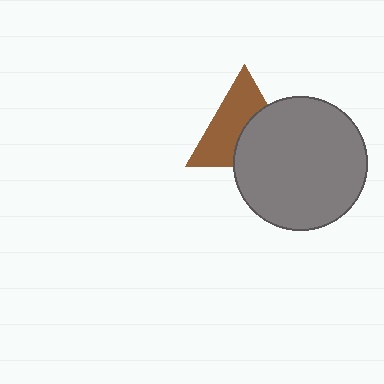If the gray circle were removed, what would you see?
You would see the complete brown triangle.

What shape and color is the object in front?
The object in front is a gray circle.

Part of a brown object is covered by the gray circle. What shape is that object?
It is a triangle.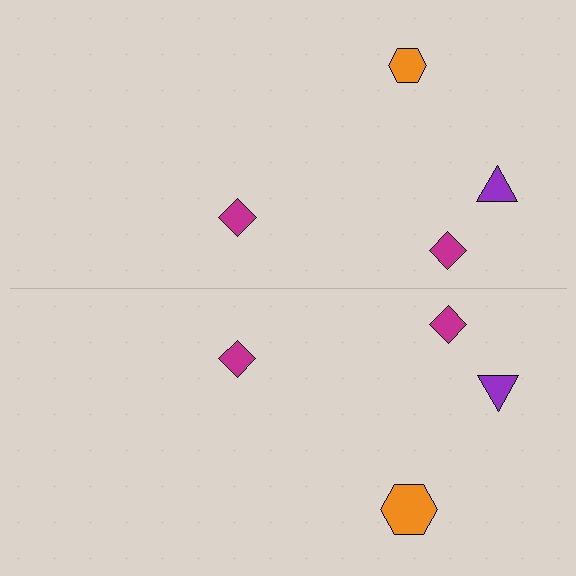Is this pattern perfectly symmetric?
No, the pattern is not perfectly symmetric. The orange hexagon on the bottom side has a different size than its mirror counterpart.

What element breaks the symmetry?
The orange hexagon on the bottom side has a different size than its mirror counterpart.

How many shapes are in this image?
There are 8 shapes in this image.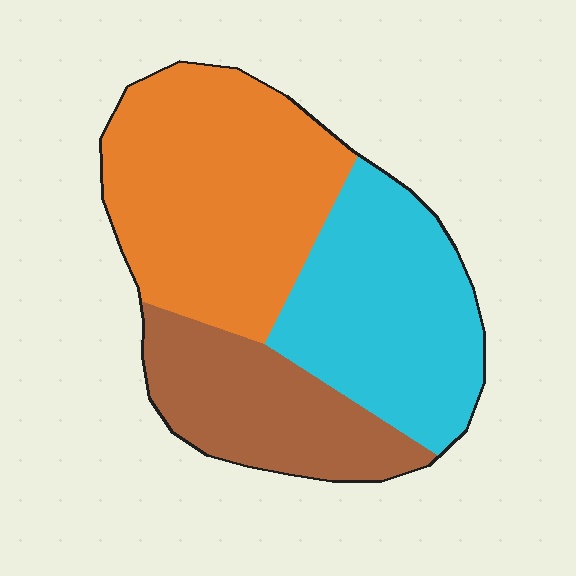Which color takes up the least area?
Brown, at roughly 25%.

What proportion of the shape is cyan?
Cyan covers about 35% of the shape.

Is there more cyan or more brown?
Cyan.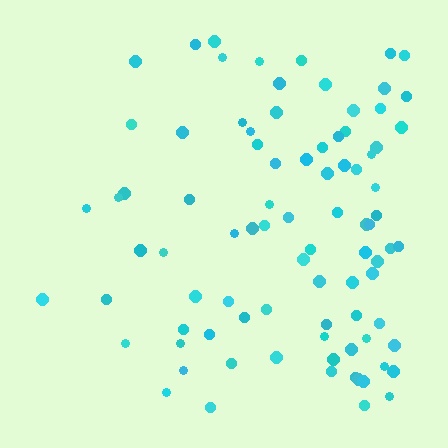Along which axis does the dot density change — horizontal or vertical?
Horizontal.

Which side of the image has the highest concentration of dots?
The right.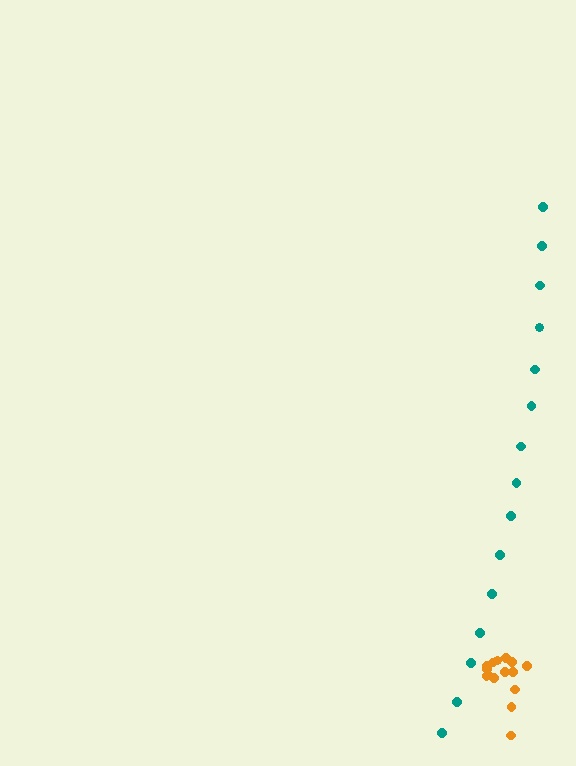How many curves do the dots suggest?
There are 2 distinct paths.